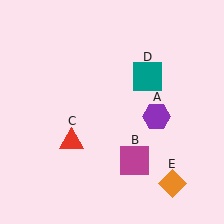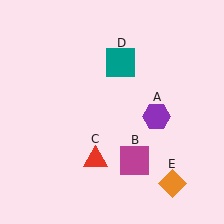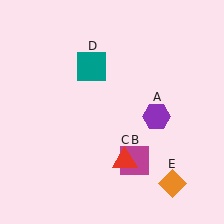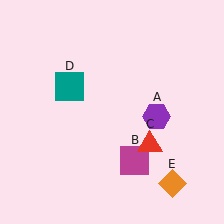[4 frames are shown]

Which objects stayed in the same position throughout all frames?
Purple hexagon (object A) and magenta square (object B) and orange diamond (object E) remained stationary.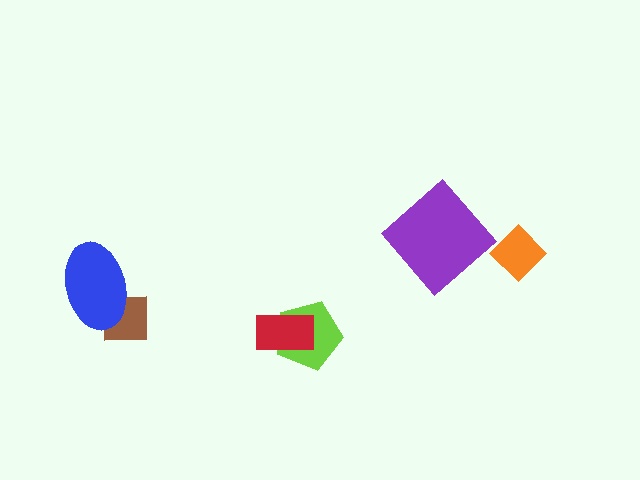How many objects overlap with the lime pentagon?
1 object overlaps with the lime pentagon.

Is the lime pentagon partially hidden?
Yes, it is partially covered by another shape.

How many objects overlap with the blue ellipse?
1 object overlaps with the blue ellipse.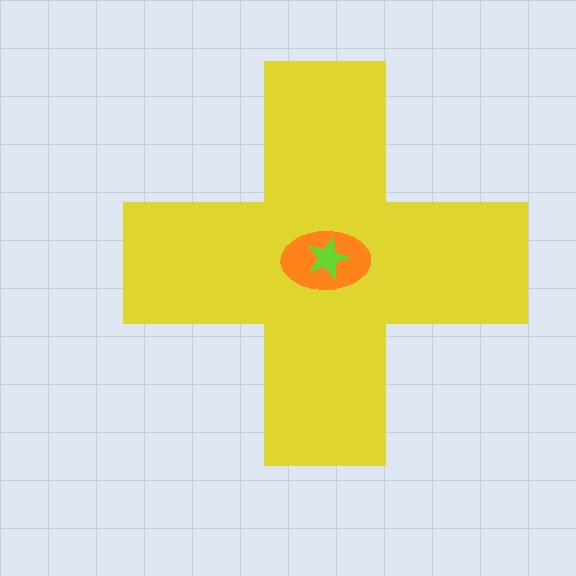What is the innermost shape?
The lime star.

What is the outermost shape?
The yellow cross.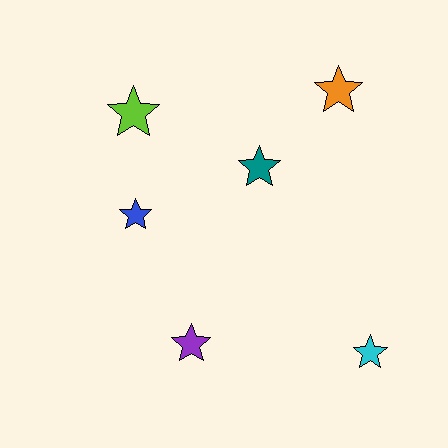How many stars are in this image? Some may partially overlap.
There are 6 stars.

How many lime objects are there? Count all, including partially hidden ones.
There is 1 lime object.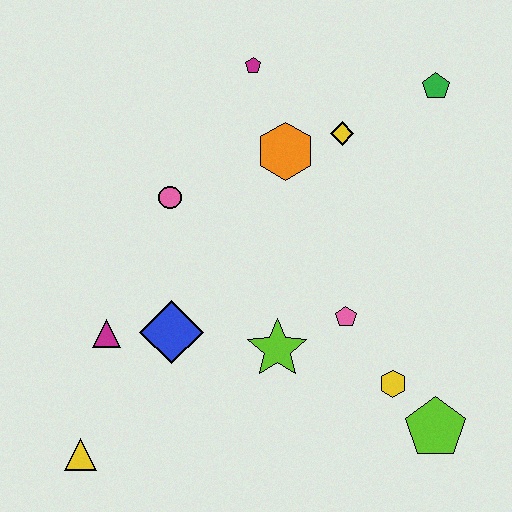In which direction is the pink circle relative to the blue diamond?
The pink circle is above the blue diamond.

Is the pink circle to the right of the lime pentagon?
No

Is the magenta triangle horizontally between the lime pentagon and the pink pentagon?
No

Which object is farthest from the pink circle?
The lime pentagon is farthest from the pink circle.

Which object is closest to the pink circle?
The orange hexagon is closest to the pink circle.